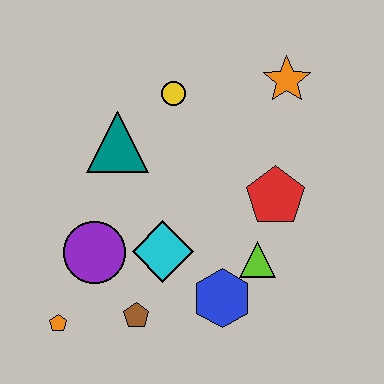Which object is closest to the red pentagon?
The lime triangle is closest to the red pentagon.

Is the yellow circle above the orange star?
No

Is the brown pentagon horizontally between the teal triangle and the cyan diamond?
Yes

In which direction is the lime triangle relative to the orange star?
The lime triangle is below the orange star.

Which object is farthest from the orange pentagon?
The orange star is farthest from the orange pentagon.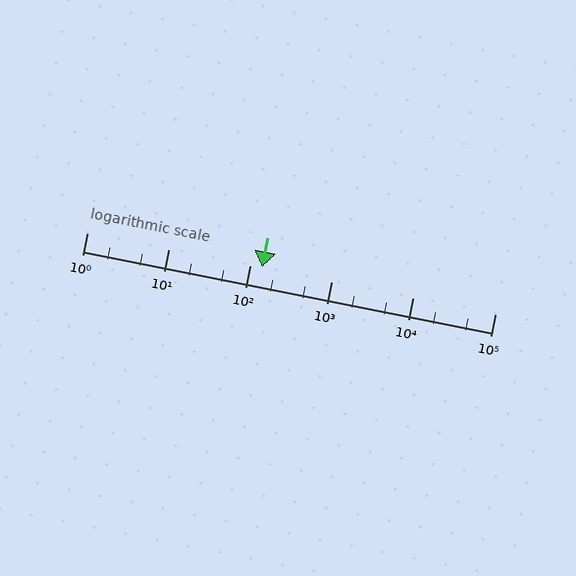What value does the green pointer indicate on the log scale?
The pointer indicates approximately 140.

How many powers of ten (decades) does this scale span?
The scale spans 5 decades, from 1 to 100000.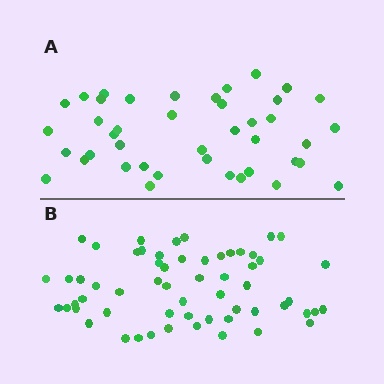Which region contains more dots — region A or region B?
Region B (the bottom region) has more dots.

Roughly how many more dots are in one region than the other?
Region B has approximately 15 more dots than region A.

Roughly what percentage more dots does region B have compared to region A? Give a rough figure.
About 40% more.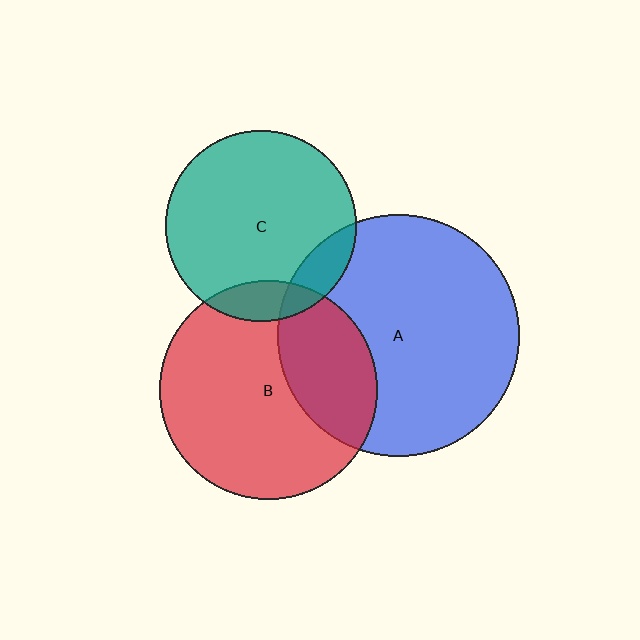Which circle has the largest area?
Circle A (blue).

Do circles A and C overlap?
Yes.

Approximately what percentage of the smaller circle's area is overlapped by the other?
Approximately 10%.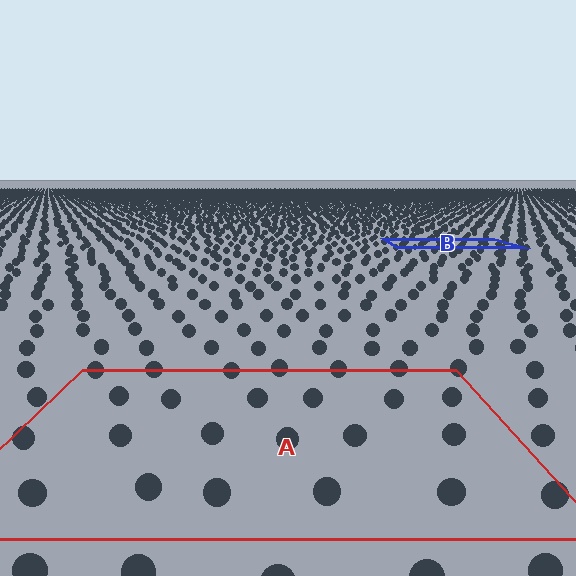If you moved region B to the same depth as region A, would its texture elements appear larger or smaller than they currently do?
They would appear larger. At a closer depth, the same texture elements are projected at a bigger on-screen size.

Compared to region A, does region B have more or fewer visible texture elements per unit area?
Region B has more texture elements per unit area — they are packed more densely because it is farther away.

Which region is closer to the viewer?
Region A is closer. The texture elements there are larger and more spread out.